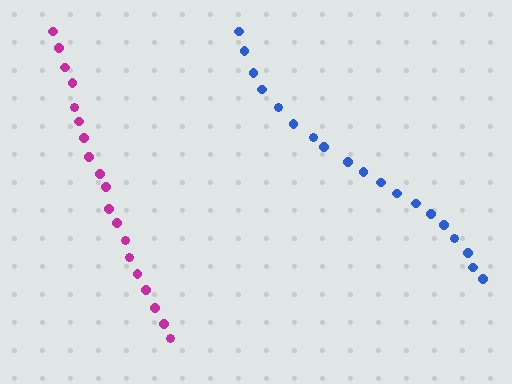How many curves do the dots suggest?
There are 2 distinct paths.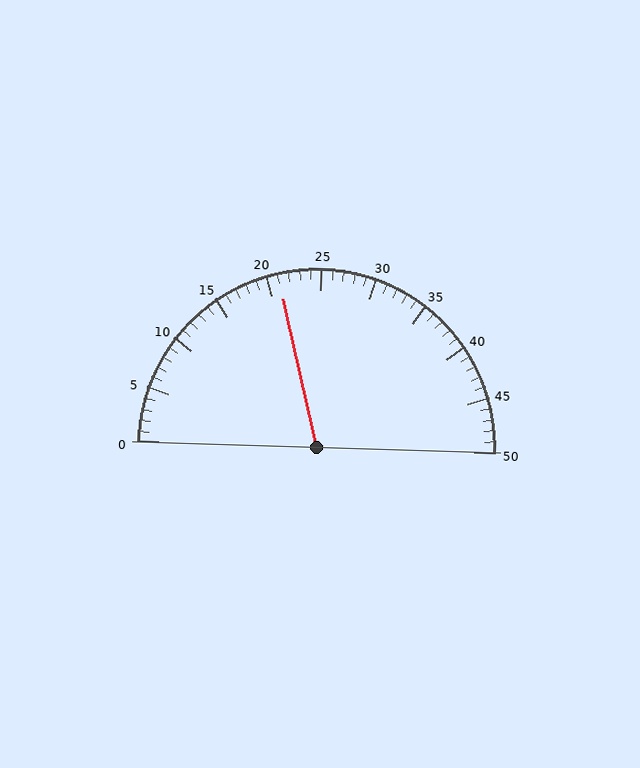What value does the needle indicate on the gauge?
The needle indicates approximately 21.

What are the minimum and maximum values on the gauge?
The gauge ranges from 0 to 50.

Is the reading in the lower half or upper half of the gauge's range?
The reading is in the lower half of the range (0 to 50).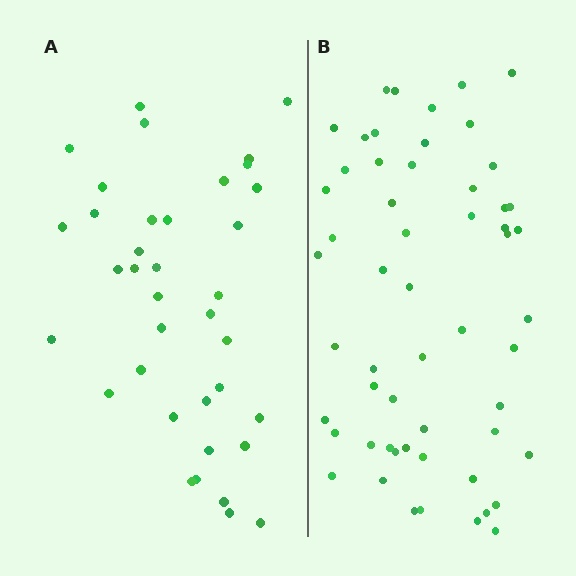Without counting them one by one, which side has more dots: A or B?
Region B (the right region) has more dots.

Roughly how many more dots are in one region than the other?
Region B has approximately 20 more dots than region A.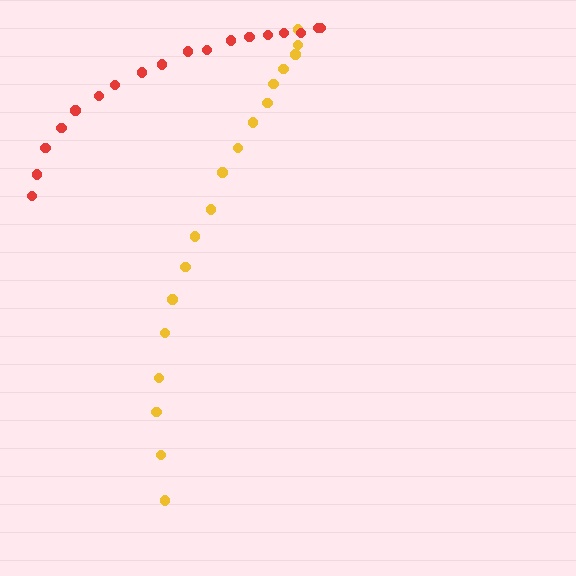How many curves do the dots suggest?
There are 2 distinct paths.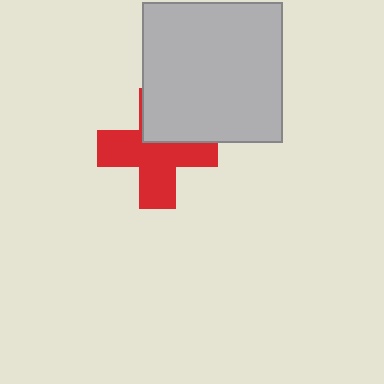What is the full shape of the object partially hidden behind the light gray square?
The partially hidden object is a red cross.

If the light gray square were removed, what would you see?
You would see the complete red cross.